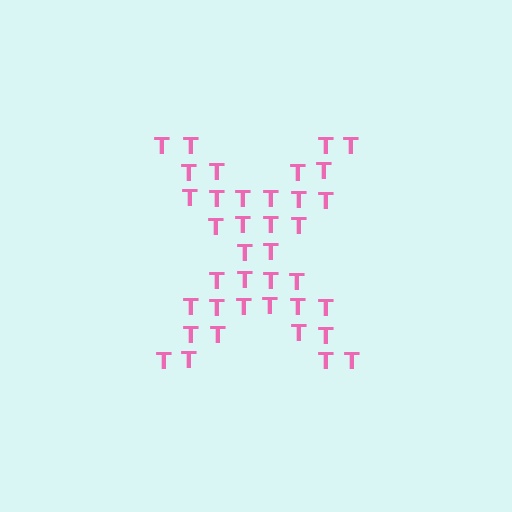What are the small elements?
The small elements are letter T's.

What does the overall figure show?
The overall figure shows the letter X.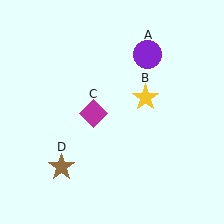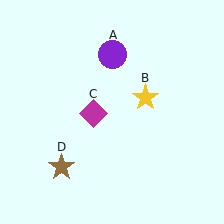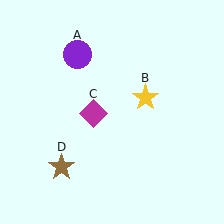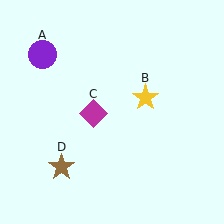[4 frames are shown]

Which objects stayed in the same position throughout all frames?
Yellow star (object B) and magenta diamond (object C) and brown star (object D) remained stationary.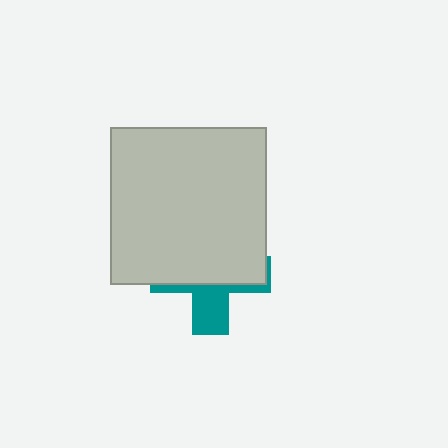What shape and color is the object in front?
The object in front is a light gray square.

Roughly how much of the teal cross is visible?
A small part of it is visible (roughly 34%).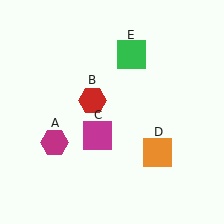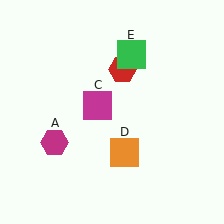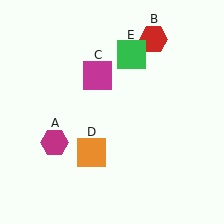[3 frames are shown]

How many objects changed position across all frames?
3 objects changed position: red hexagon (object B), magenta square (object C), orange square (object D).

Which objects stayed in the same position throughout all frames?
Magenta hexagon (object A) and green square (object E) remained stationary.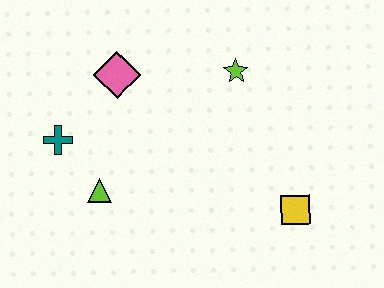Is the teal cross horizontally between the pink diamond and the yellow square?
No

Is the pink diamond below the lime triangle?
No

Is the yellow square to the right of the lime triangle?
Yes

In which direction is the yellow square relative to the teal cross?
The yellow square is to the right of the teal cross.